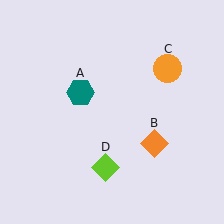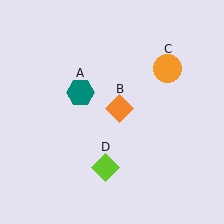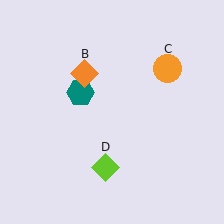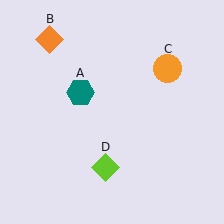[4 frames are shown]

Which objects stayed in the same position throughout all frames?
Teal hexagon (object A) and orange circle (object C) and lime diamond (object D) remained stationary.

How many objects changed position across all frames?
1 object changed position: orange diamond (object B).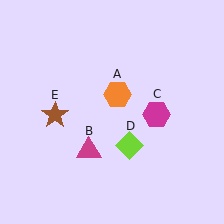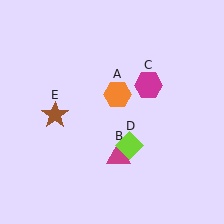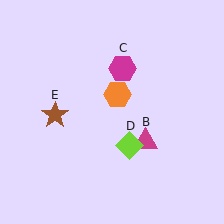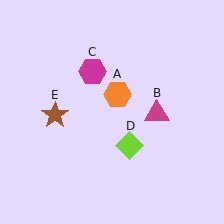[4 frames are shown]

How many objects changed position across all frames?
2 objects changed position: magenta triangle (object B), magenta hexagon (object C).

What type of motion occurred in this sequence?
The magenta triangle (object B), magenta hexagon (object C) rotated counterclockwise around the center of the scene.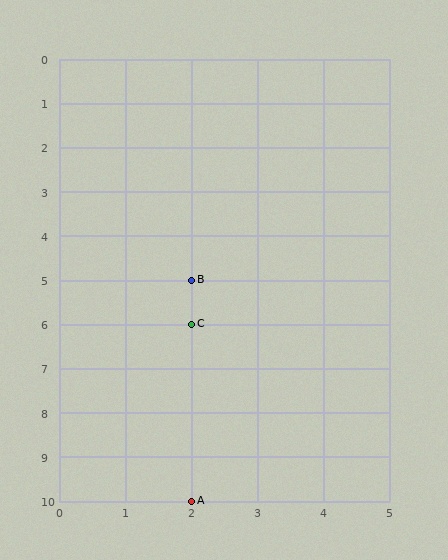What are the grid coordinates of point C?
Point C is at grid coordinates (2, 6).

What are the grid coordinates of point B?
Point B is at grid coordinates (2, 5).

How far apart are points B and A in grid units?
Points B and A are 5 rows apart.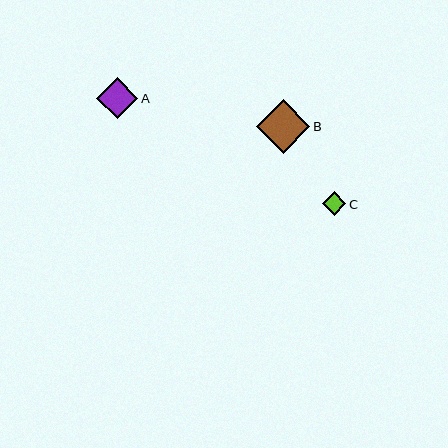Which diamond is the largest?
Diamond B is the largest with a size of approximately 53 pixels.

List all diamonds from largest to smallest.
From largest to smallest: B, A, C.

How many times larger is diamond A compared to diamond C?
Diamond A is approximately 1.7 times the size of diamond C.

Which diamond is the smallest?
Diamond C is the smallest with a size of approximately 24 pixels.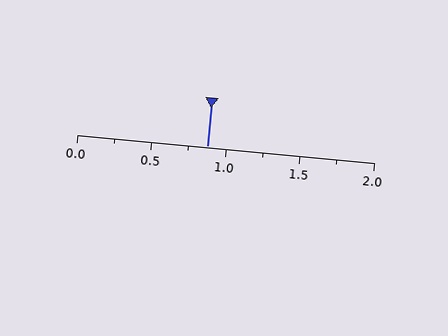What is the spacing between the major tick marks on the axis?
The major ticks are spaced 0.5 apart.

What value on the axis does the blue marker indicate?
The marker indicates approximately 0.88.